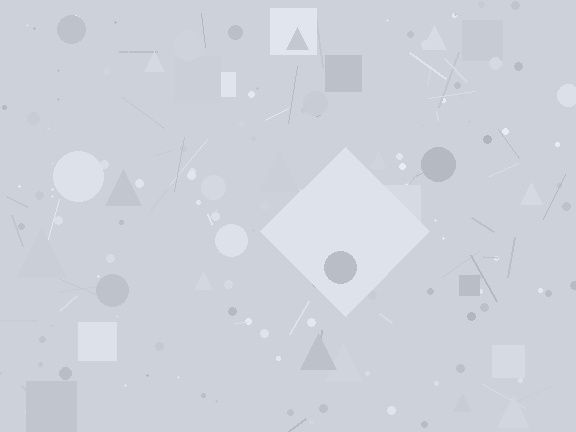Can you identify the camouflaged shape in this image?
The camouflaged shape is a diamond.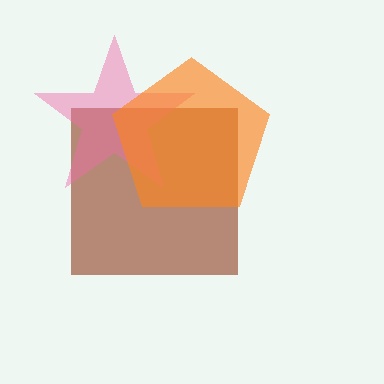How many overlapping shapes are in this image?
There are 3 overlapping shapes in the image.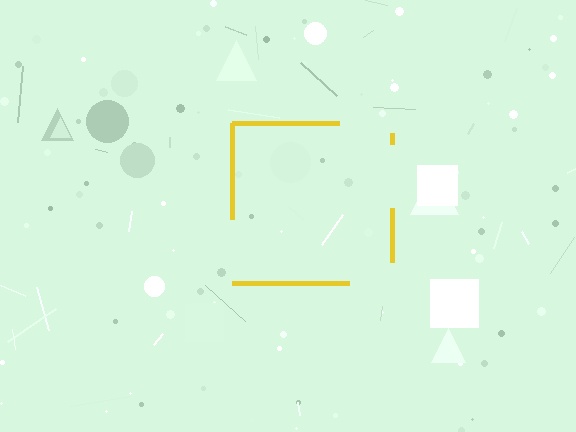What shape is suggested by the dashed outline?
The dashed outline suggests a square.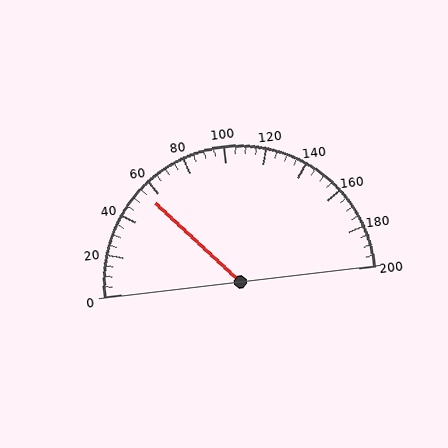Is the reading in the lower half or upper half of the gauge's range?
The reading is in the lower half of the range (0 to 200).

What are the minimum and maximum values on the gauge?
The gauge ranges from 0 to 200.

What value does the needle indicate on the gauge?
The needle indicates approximately 55.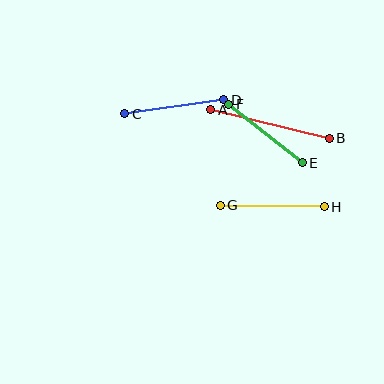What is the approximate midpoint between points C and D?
The midpoint is at approximately (174, 107) pixels.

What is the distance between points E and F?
The distance is approximately 94 pixels.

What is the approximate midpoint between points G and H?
The midpoint is at approximately (272, 206) pixels.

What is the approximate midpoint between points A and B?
The midpoint is at approximately (270, 124) pixels.